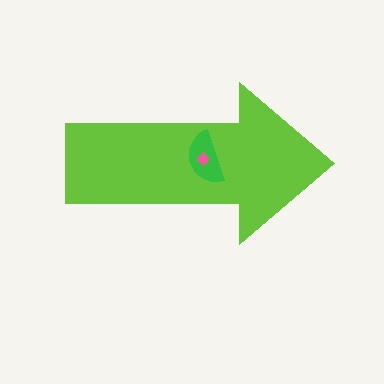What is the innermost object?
The pink diamond.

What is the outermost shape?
The lime arrow.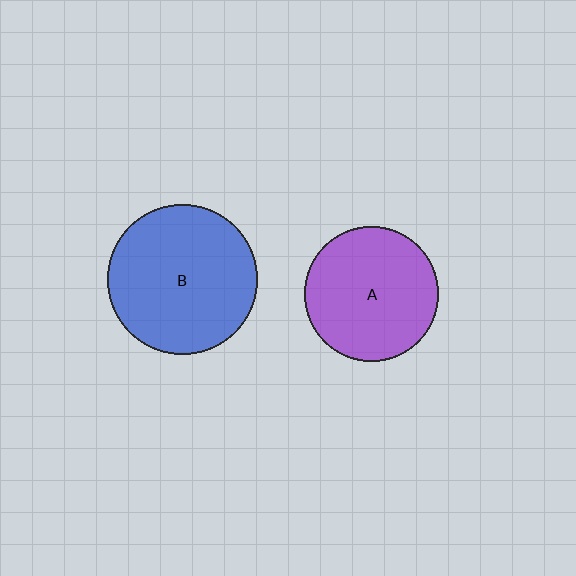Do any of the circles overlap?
No, none of the circles overlap.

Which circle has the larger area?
Circle B (blue).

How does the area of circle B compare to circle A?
Approximately 1.2 times.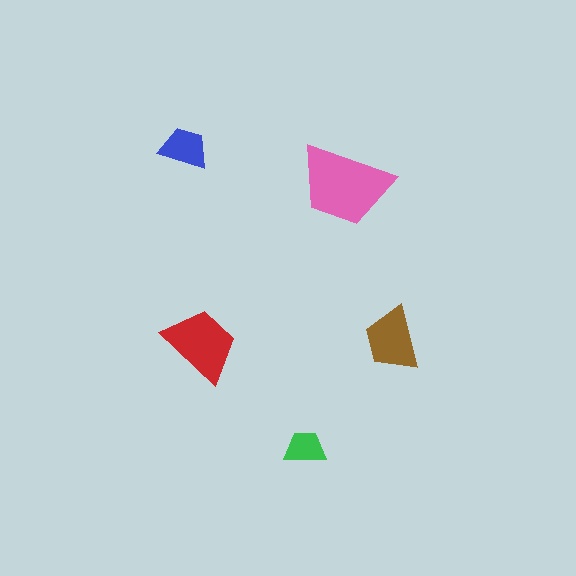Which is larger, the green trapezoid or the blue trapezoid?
The blue one.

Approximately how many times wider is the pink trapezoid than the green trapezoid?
About 2 times wider.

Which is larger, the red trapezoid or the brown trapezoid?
The red one.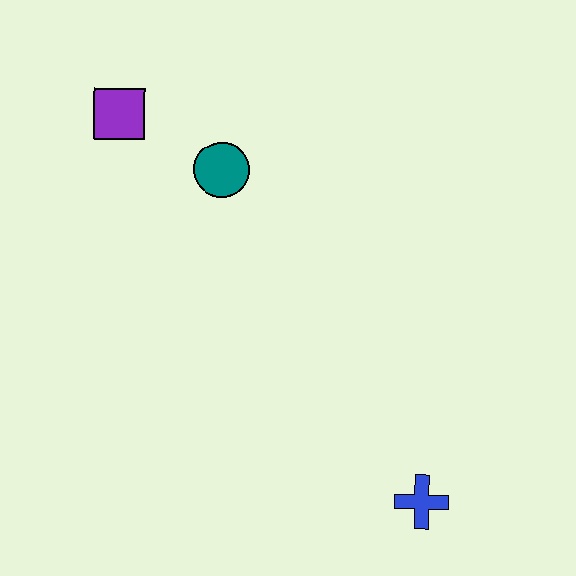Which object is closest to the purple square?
The teal circle is closest to the purple square.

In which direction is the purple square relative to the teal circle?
The purple square is to the left of the teal circle.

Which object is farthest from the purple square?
The blue cross is farthest from the purple square.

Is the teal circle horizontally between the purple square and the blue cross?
Yes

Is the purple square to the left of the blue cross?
Yes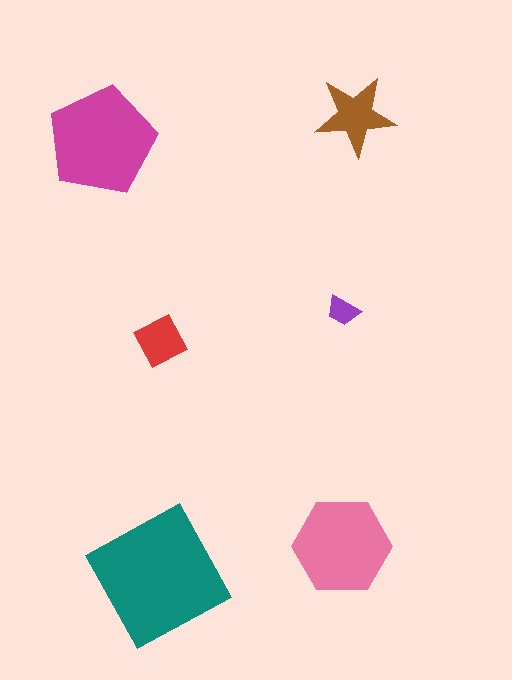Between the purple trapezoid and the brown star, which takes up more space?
The brown star.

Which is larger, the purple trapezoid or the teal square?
The teal square.